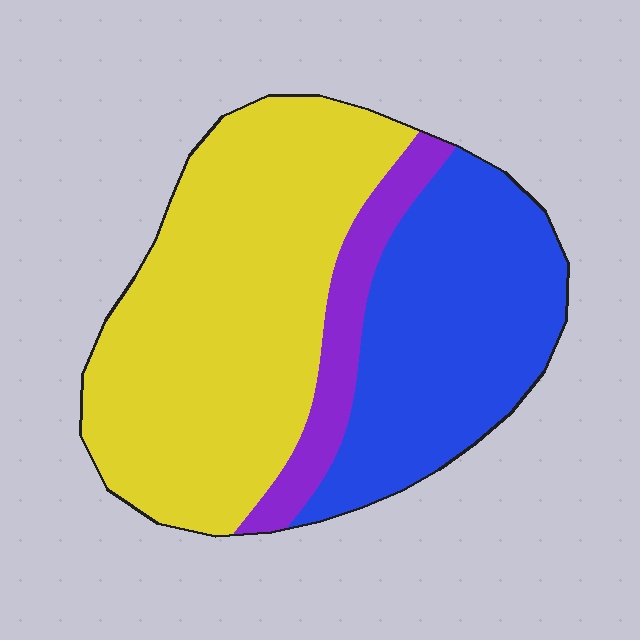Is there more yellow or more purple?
Yellow.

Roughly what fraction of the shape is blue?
Blue takes up between a quarter and a half of the shape.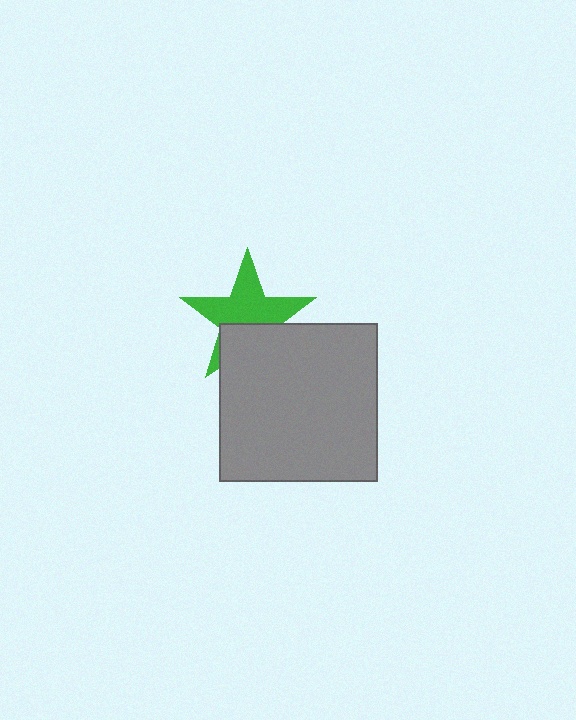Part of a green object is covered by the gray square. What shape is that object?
It is a star.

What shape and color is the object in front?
The object in front is a gray square.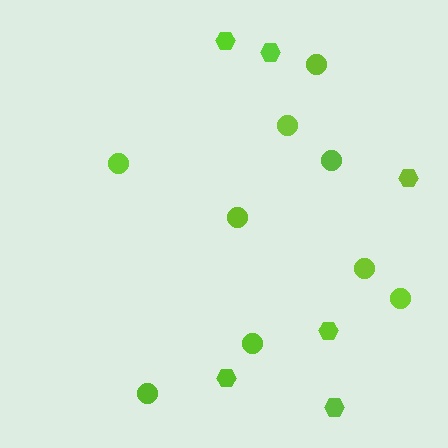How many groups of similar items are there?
There are 2 groups: one group of circles (9) and one group of hexagons (6).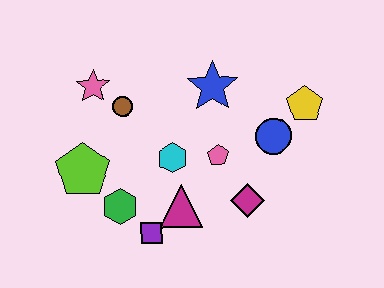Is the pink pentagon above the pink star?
No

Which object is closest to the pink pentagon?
The cyan hexagon is closest to the pink pentagon.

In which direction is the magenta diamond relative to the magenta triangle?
The magenta diamond is to the right of the magenta triangle.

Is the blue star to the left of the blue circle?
Yes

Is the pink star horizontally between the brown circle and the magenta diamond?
No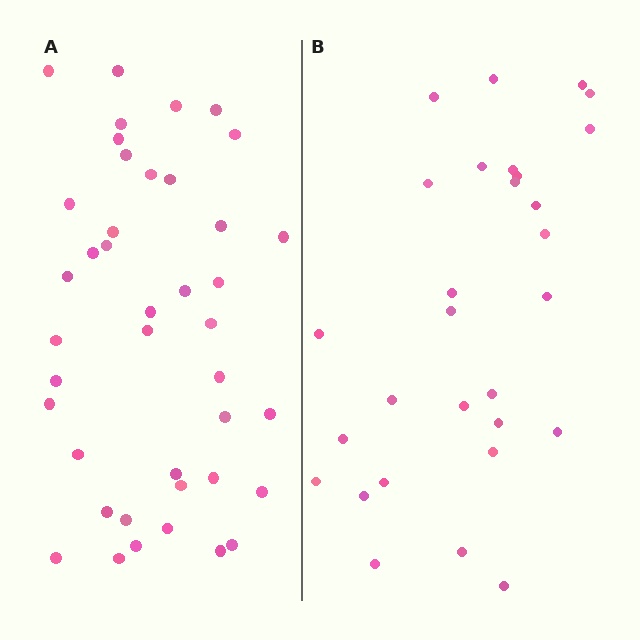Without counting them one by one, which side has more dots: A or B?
Region A (the left region) has more dots.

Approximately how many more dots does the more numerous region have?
Region A has roughly 12 or so more dots than region B.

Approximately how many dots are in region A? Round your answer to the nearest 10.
About 40 dots. (The exact count is 41, which rounds to 40.)